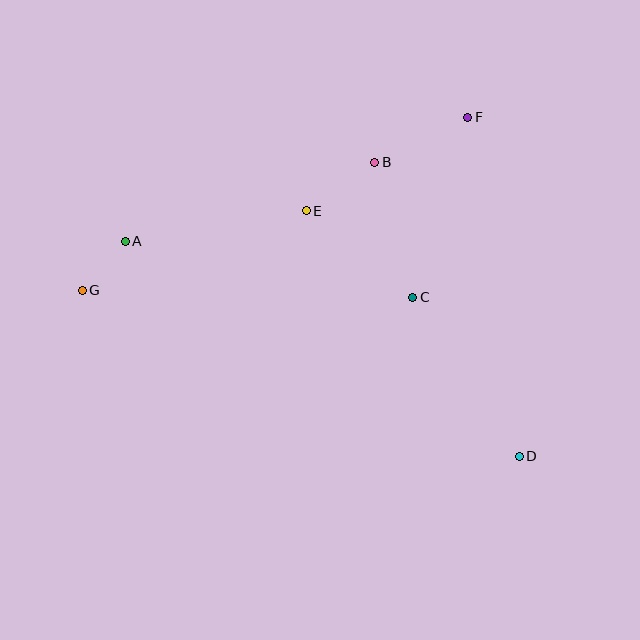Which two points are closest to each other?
Points A and G are closest to each other.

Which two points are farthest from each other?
Points D and G are farthest from each other.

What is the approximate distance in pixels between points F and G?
The distance between F and G is approximately 422 pixels.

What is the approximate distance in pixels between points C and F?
The distance between C and F is approximately 188 pixels.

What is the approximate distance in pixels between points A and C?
The distance between A and C is approximately 293 pixels.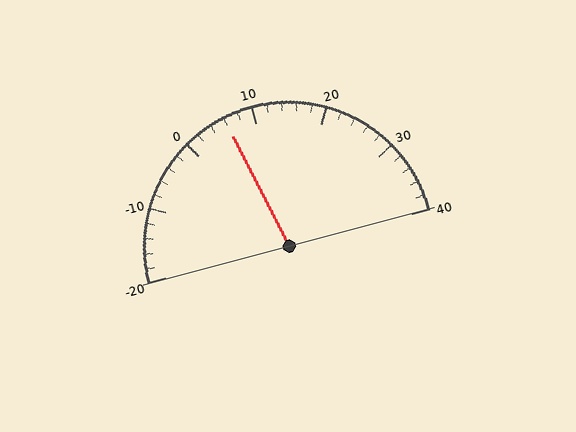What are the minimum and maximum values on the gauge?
The gauge ranges from -20 to 40.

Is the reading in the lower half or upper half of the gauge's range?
The reading is in the lower half of the range (-20 to 40).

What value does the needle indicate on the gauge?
The needle indicates approximately 6.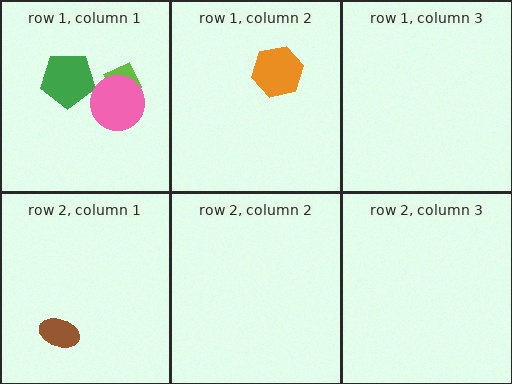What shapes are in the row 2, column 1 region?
The brown ellipse.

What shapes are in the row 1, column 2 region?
The orange hexagon.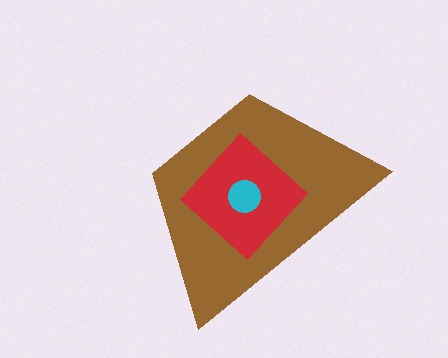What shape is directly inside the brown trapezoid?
The red diamond.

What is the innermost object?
The cyan circle.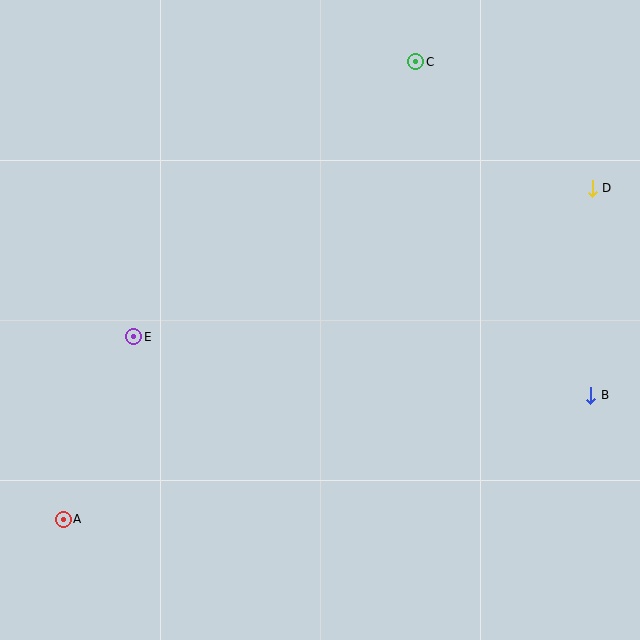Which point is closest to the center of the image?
Point E at (134, 337) is closest to the center.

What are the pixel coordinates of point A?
Point A is at (63, 519).